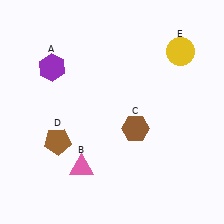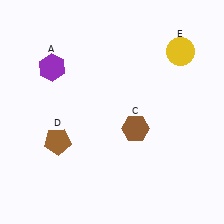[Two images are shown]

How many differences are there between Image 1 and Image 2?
There is 1 difference between the two images.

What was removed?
The pink triangle (B) was removed in Image 2.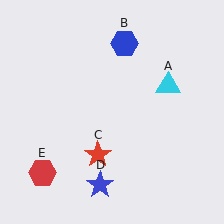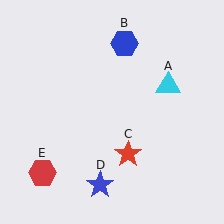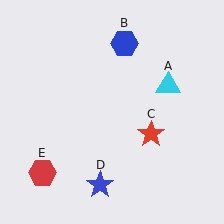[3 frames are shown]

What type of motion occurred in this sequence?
The red star (object C) rotated counterclockwise around the center of the scene.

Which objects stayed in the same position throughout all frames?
Cyan triangle (object A) and blue hexagon (object B) and blue star (object D) and red hexagon (object E) remained stationary.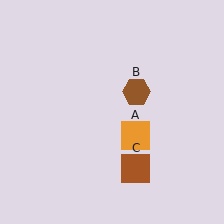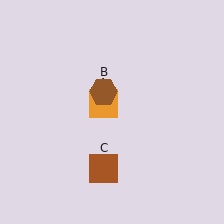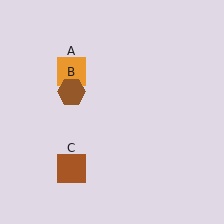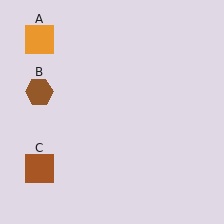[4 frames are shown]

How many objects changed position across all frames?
3 objects changed position: orange square (object A), brown hexagon (object B), brown square (object C).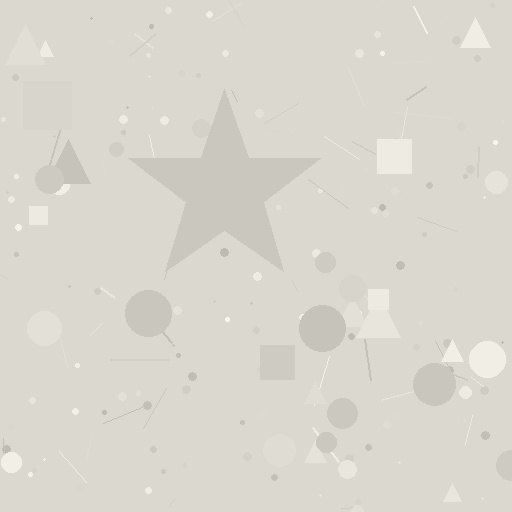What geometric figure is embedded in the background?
A star is embedded in the background.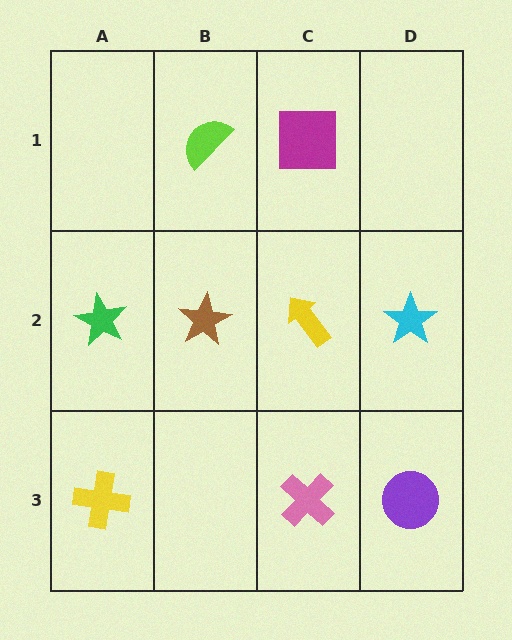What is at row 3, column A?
A yellow cross.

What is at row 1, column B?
A lime semicircle.